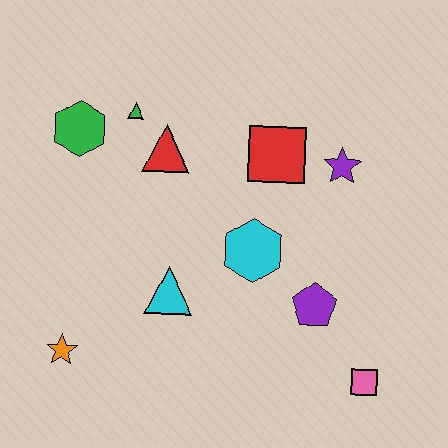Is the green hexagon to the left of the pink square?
Yes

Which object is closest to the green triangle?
The red triangle is closest to the green triangle.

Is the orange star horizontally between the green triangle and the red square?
No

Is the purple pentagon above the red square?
No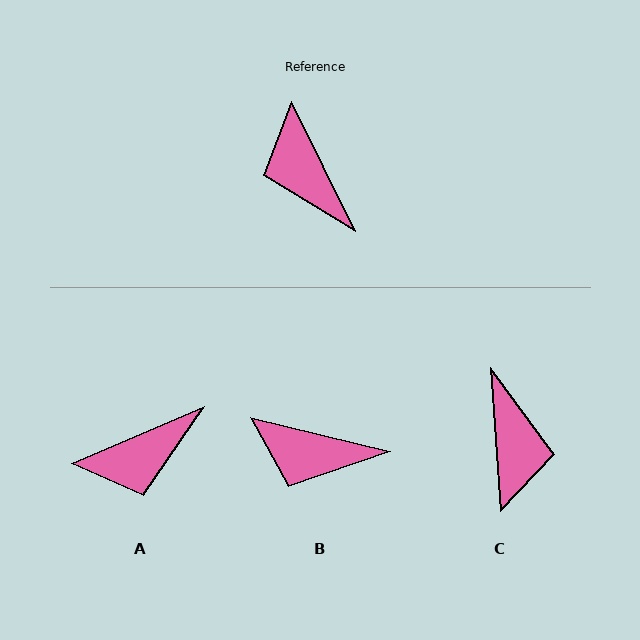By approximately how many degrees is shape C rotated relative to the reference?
Approximately 157 degrees counter-clockwise.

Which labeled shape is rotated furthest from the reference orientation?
C, about 157 degrees away.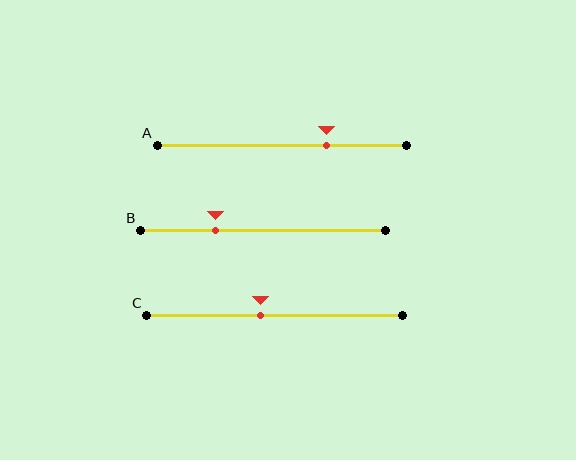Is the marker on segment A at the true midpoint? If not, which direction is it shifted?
No, the marker on segment A is shifted to the right by about 18% of the segment length.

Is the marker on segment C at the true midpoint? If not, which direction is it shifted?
No, the marker on segment C is shifted to the left by about 5% of the segment length.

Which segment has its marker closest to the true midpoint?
Segment C has its marker closest to the true midpoint.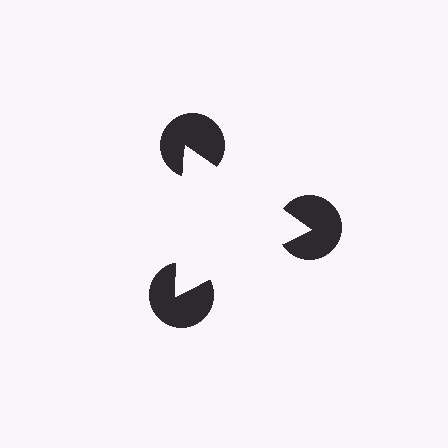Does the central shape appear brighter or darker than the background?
It typically appears slightly brighter than the background, even though no actual brightness change is drawn.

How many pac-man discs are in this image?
There are 3 — one at each vertex of the illusory triangle.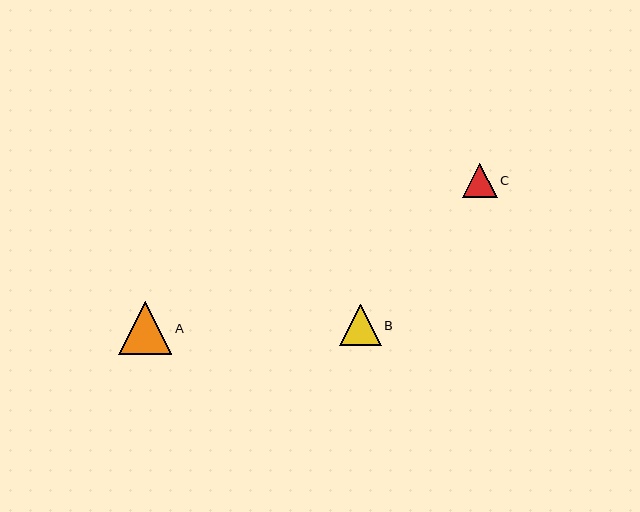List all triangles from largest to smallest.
From largest to smallest: A, B, C.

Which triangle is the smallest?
Triangle C is the smallest with a size of approximately 35 pixels.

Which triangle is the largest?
Triangle A is the largest with a size of approximately 53 pixels.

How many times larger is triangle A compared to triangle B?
Triangle A is approximately 1.3 times the size of triangle B.